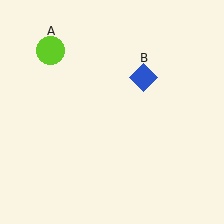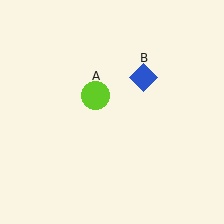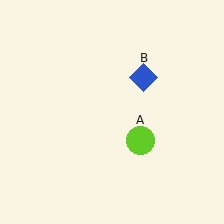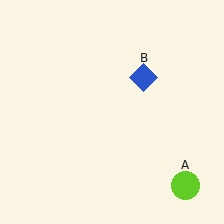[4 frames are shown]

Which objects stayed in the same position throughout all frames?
Blue diamond (object B) remained stationary.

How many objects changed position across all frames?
1 object changed position: lime circle (object A).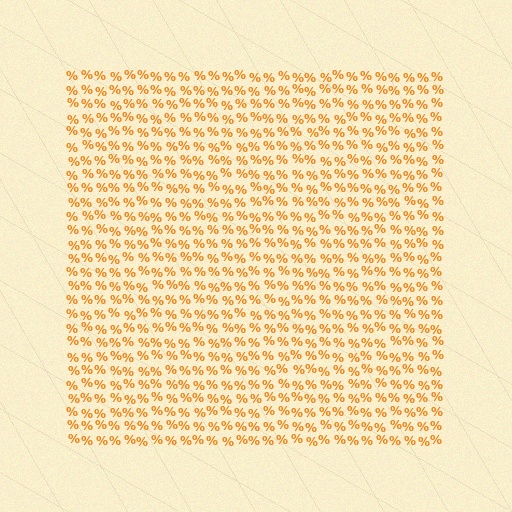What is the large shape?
The large shape is a square.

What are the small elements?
The small elements are percent signs.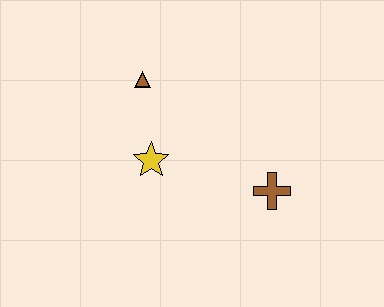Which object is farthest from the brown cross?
The brown triangle is farthest from the brown cross.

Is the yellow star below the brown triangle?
Yes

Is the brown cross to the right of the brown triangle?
Yes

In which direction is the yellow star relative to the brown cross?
The yellow star is to the left of the brown cross.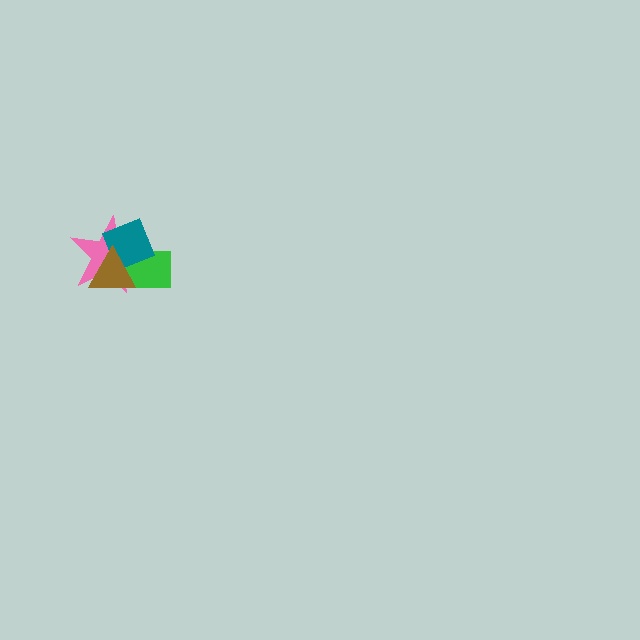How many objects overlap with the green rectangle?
3 objects overlap with the green rectangle.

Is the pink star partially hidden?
Yes, it is partially covered by another shape.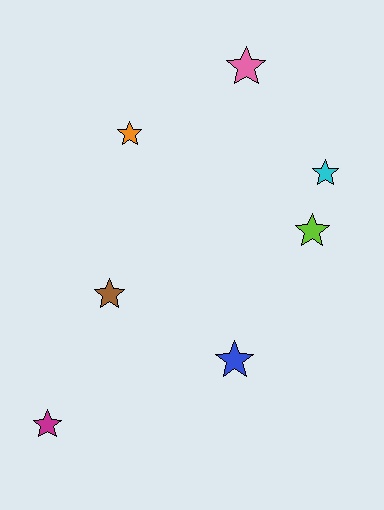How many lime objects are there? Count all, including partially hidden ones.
There is 1 lime object.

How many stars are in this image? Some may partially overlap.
There are 7 stars.